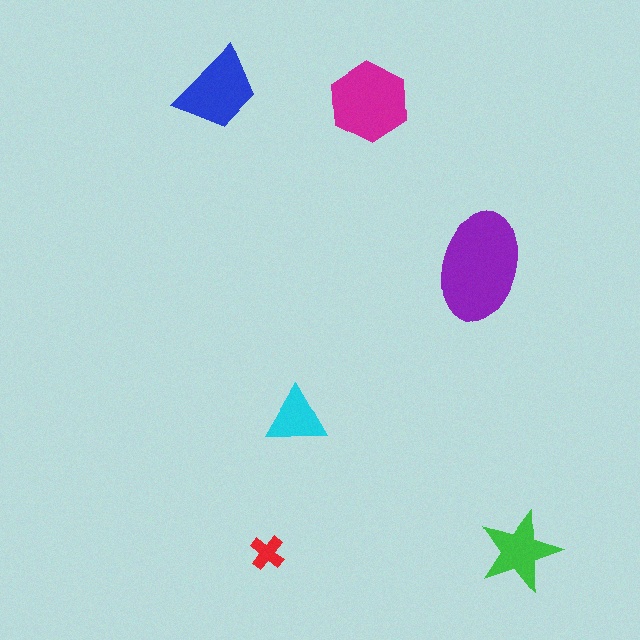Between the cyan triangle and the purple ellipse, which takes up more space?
The purple ellipse.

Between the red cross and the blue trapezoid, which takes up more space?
The blue trapezoid.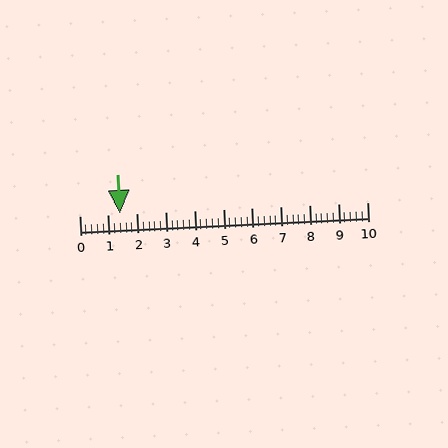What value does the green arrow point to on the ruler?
The green arrow points to approximately 1.4.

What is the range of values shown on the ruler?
The ruler shows values from 0 to 10.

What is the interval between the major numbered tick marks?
The major tick marks are spaced 1 units apart.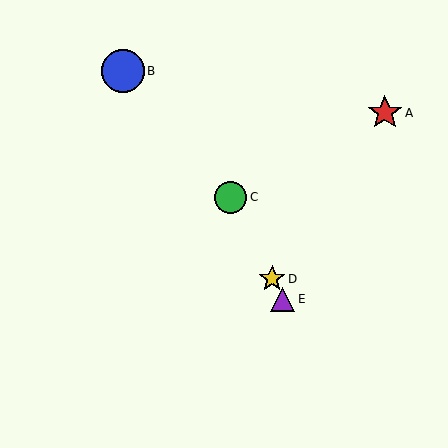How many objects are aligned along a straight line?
3 objects (C, D, E) are aligned along a straight line.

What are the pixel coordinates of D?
Object D is at (272, 279).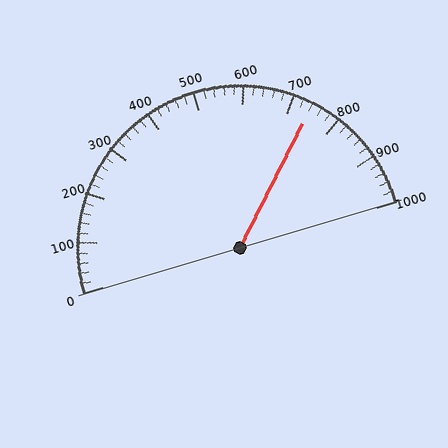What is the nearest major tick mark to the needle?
The nearest major tick mark is 700.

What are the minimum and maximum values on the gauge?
The gauge ranges from 0 to 1000.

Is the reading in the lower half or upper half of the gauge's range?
The reading is in the upper half of the range (0 to 1000).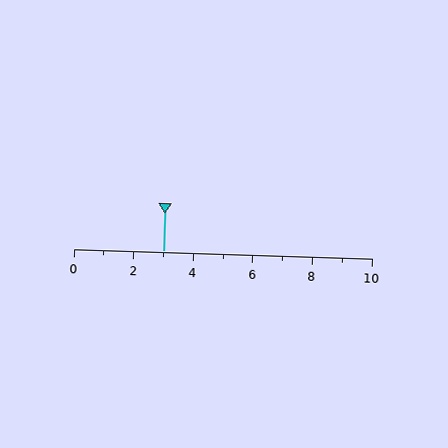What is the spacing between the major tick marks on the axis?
The major ticks are spaced 2 apart.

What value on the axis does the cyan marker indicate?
The marker indicates approximately 3.